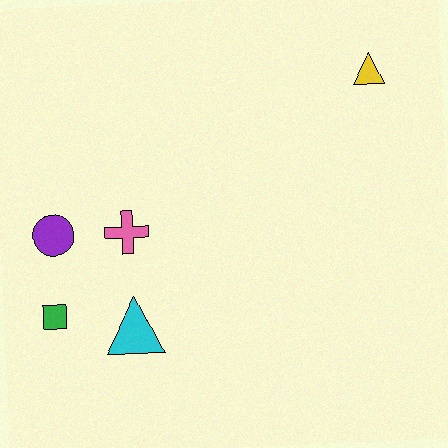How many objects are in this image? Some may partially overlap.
There are 5 objects.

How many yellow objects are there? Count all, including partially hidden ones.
There is 1 yellow object.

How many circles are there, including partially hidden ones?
There is 1 circle.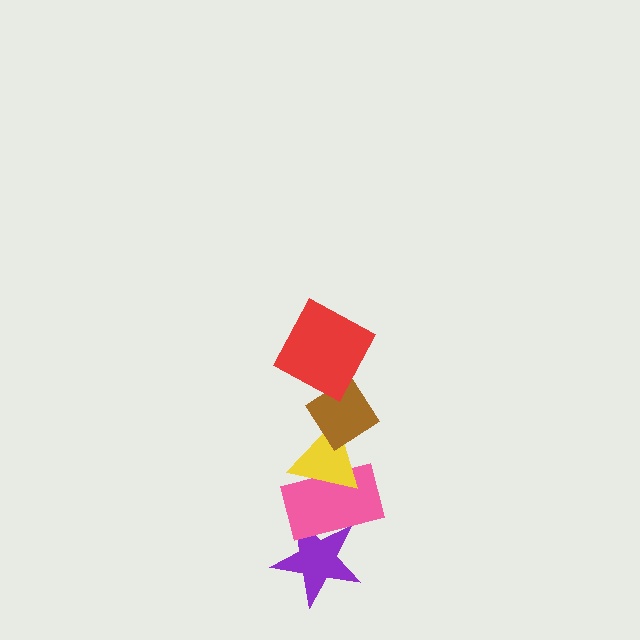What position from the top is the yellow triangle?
The yellow triangle is 3rd from the top.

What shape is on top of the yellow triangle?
The brown diamond is on top of the yellow triangle.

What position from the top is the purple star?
The purple star is 5th from the top.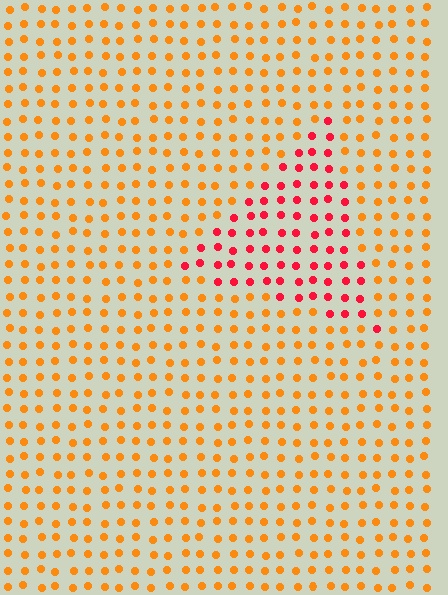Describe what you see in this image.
The image is filled with small orange elements in a uniform arrangement. A triangle-shaped region is visible where the elements are tinted to a slightly different hue, forming a subtle color boundary.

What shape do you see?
I see a triangle.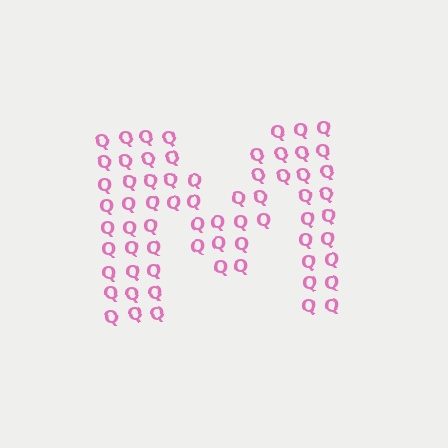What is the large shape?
The large shape is the letter M.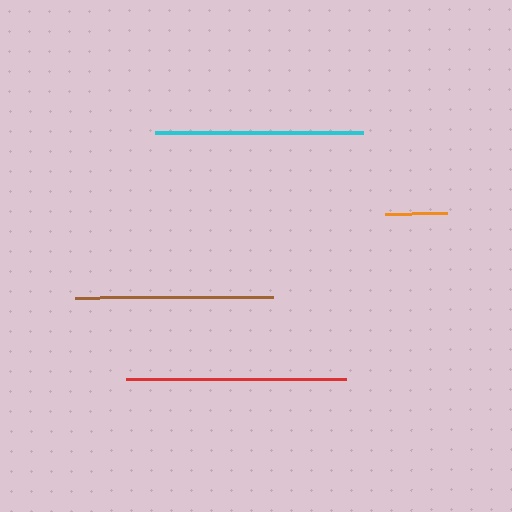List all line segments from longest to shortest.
From longest to shortest: red, cyan, brown, orange.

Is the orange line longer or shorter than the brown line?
The brown line is longer than the orange line.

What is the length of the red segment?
The red segment is approximately 220 pixels long.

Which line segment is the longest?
The red line is the longest at approximately 220 pixels.